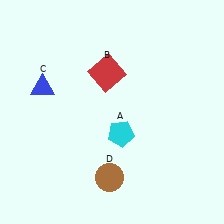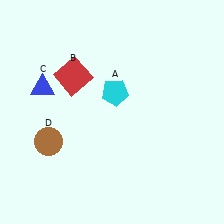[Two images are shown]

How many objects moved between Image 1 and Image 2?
3 objects moved between the two images.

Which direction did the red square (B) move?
The red square (B) moved left.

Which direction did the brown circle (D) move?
The brown circle (D) moved left.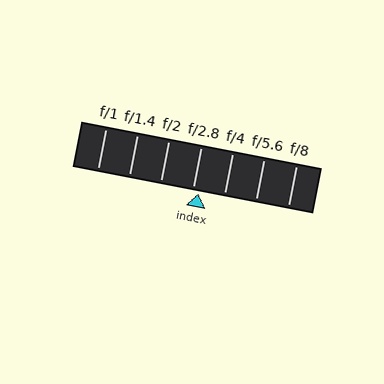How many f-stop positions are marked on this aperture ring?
There are 7 f-stop positions marked.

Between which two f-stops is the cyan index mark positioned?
The index mark is between f/2.8 and f/4.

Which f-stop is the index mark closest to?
The index mark is closest to f/2.8.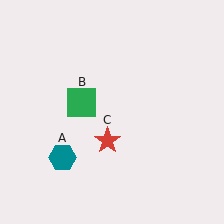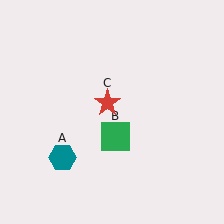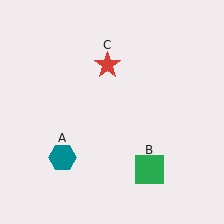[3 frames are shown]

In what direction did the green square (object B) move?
The green square (object B) moved down and to the right.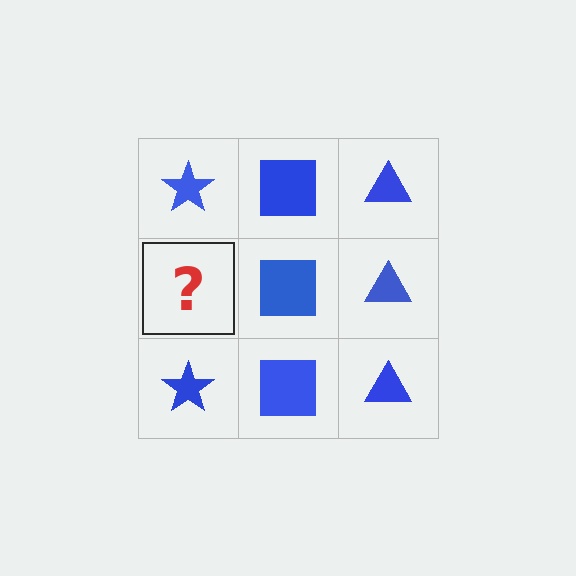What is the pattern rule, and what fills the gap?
The rule is that each column has a consistent shape. The gap should be filled with a blue star.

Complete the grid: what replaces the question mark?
The question mark should be replaced with a blue star.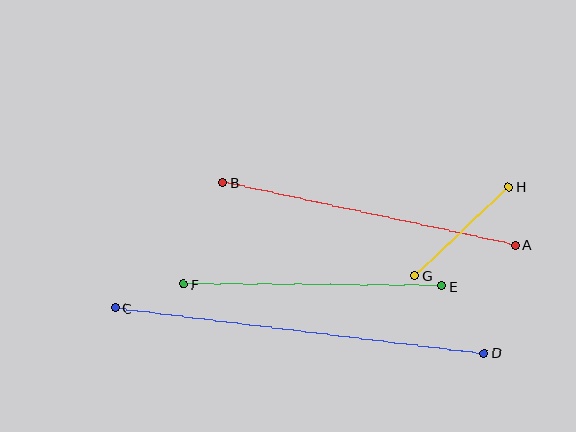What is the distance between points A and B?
The distance is approximately 299 pixels.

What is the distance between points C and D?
The distance is approximately 372 pixels.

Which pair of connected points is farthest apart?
Points C and D are farthest apart.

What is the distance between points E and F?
The distance is approximately 258 pixels.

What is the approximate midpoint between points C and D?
The midpoint is at approximately (300, 330) pixels.